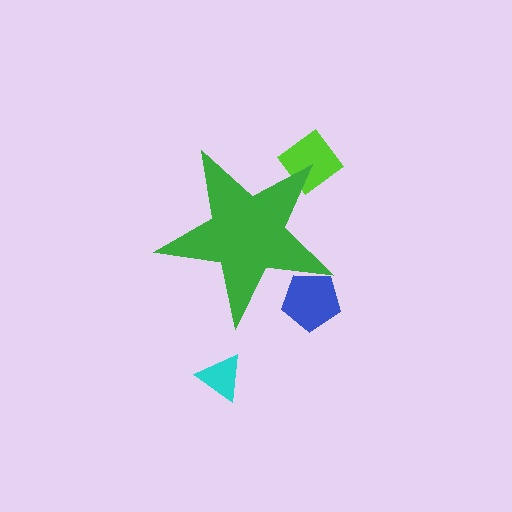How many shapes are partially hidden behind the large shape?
2 shapes are partially hidden.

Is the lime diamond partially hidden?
Yes, the lime diamond is partially hidden behind the green star.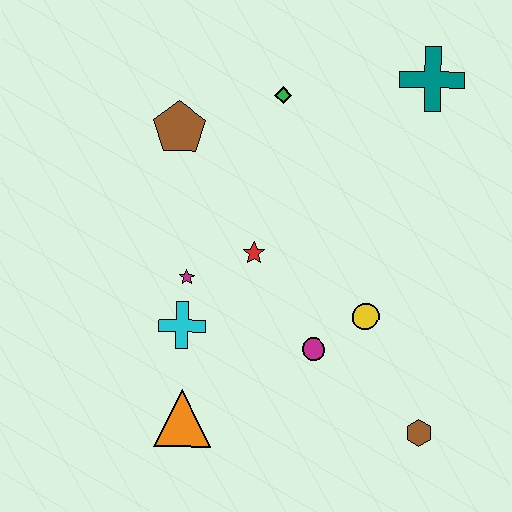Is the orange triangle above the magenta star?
No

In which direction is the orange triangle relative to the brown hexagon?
The orange triangle is to the left of the brown hexagon.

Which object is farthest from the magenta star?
The teal cross is farthest from the magenta star.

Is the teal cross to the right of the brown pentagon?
Yes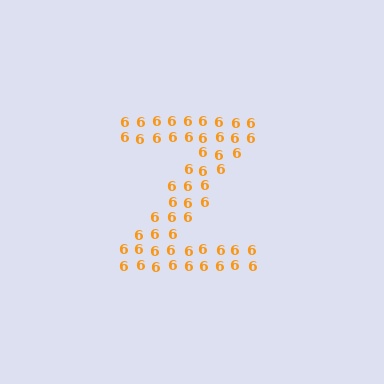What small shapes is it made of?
It is made of small digit 6's.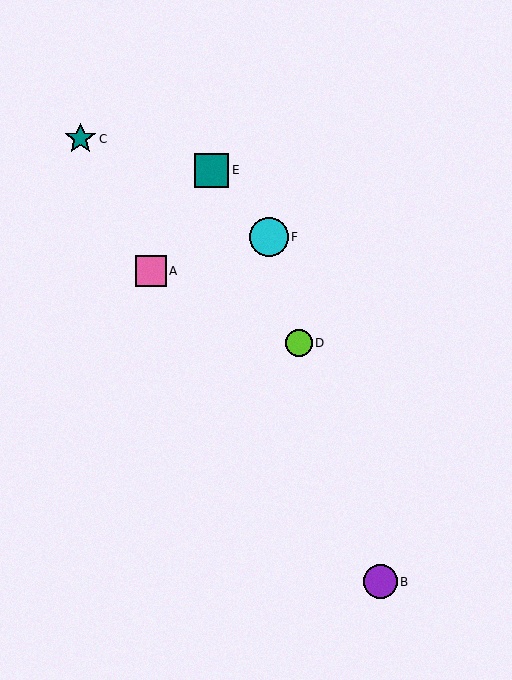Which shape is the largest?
The cyan circle (labeled F) is the largest.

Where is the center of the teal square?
The center of the teal square is at (212, 170).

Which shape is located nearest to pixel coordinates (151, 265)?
The pink square (labeled A) at (151, 271) is nearest to that location.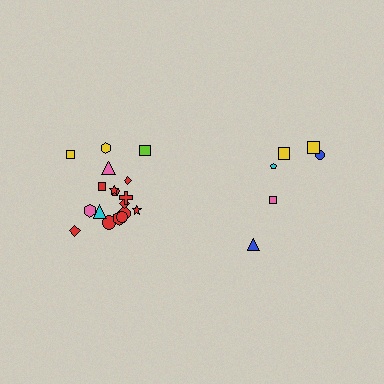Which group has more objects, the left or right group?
The left group.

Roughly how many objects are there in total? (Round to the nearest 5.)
Roughly 25 objects in total.